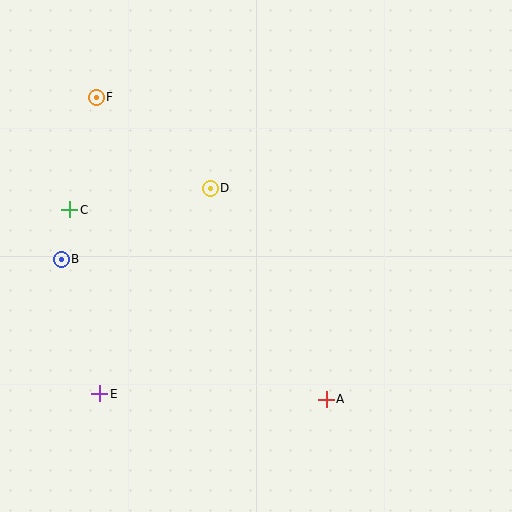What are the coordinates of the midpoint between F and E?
The midpoint between F and E is at (98, 246).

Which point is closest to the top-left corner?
Point F is closest to the top-left corner.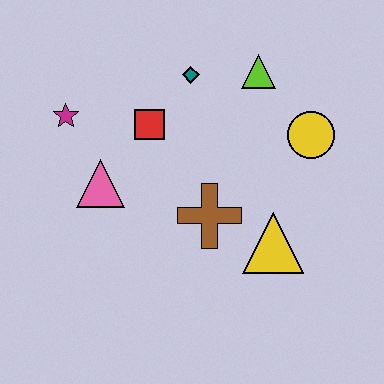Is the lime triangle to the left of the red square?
No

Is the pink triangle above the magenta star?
No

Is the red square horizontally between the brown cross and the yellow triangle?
No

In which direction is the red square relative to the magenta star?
The red square is to the right of the magenta star.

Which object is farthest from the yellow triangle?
The magenta star is farthest from the yellow triangle.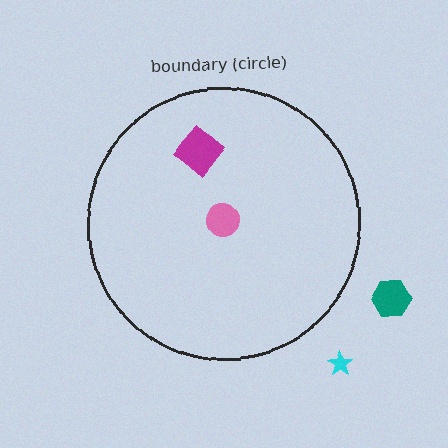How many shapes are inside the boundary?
2 inside, 2 outside.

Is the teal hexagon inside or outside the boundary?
Outside.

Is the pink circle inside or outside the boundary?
Inside.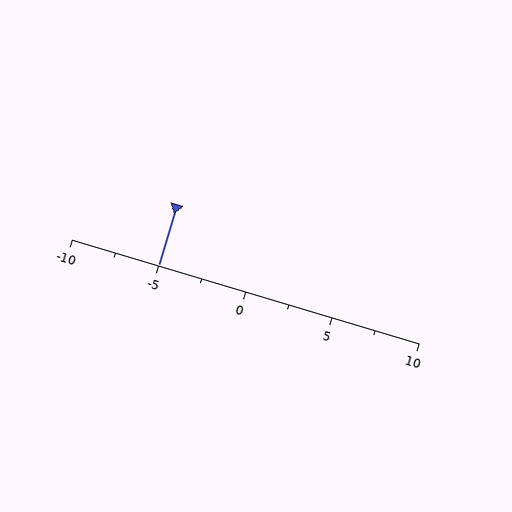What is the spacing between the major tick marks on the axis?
The major ticks are spaced 5 apart.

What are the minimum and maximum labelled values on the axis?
The axis runs from -10 to 10.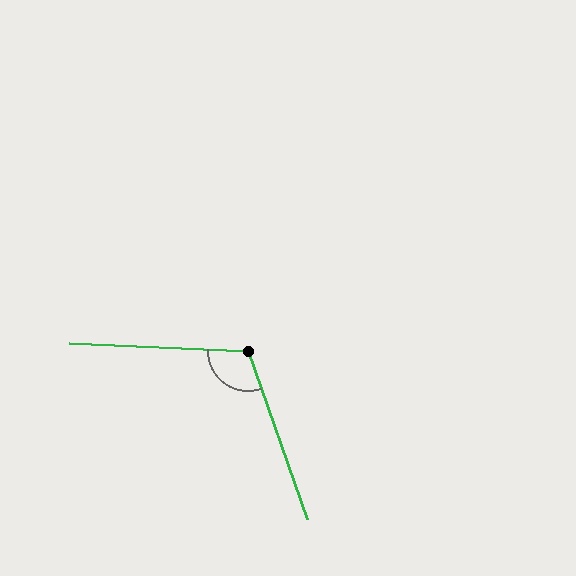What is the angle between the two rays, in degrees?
Approximately 112 degrees.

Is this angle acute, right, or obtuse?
It is obtuse.